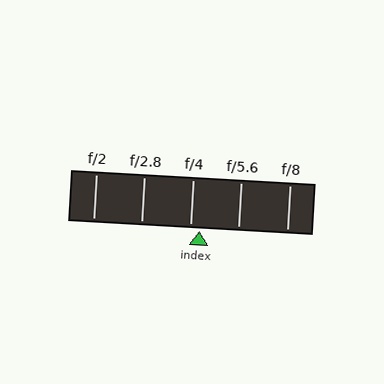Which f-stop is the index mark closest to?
The index mark is closest to f/4.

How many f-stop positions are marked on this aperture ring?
There are 5 f-stop positions marked.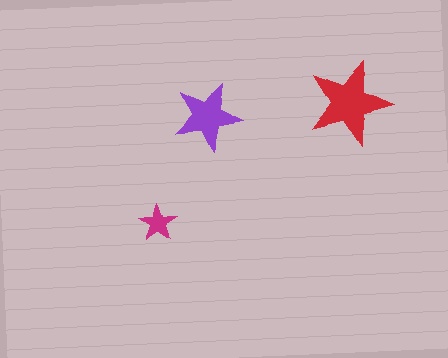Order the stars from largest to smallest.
the red one, the purple one, the magenta one.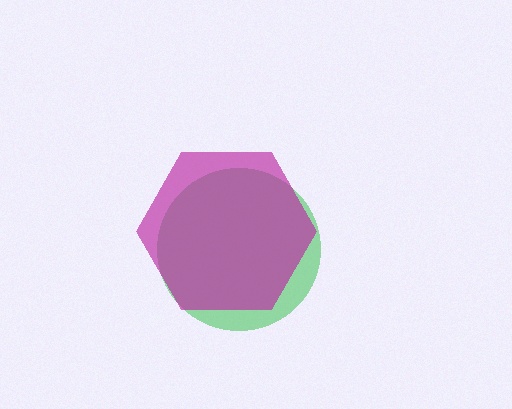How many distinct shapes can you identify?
There are 2 distinct shapes: a green circle, a magenta hexagon.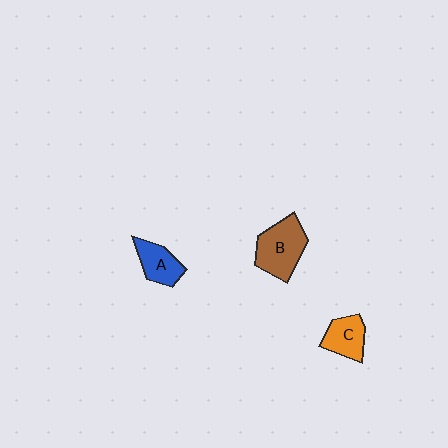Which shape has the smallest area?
Shape C (orange).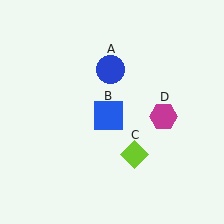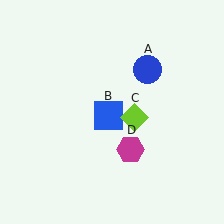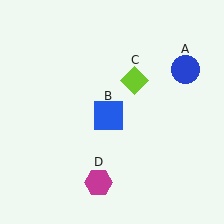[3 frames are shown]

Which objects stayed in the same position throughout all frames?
Blue square (object B) remained stationary.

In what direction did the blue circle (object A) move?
The blue circle (object A) moved right.